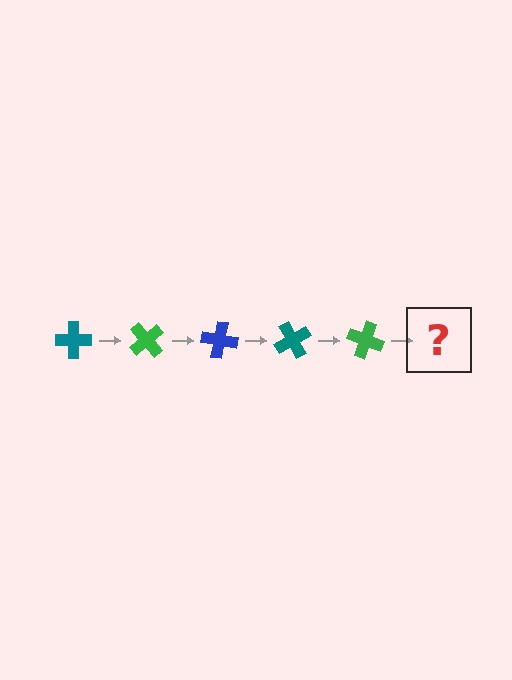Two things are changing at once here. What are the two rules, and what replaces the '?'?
The two rules are that it rotates 50 degrees each step and the color cycles through teal, green, and blue. The '?' should be a blue cross, rotated 250 degrees from the start.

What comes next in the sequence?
The next element should be a blue cross, rotated 250 degrees from the start.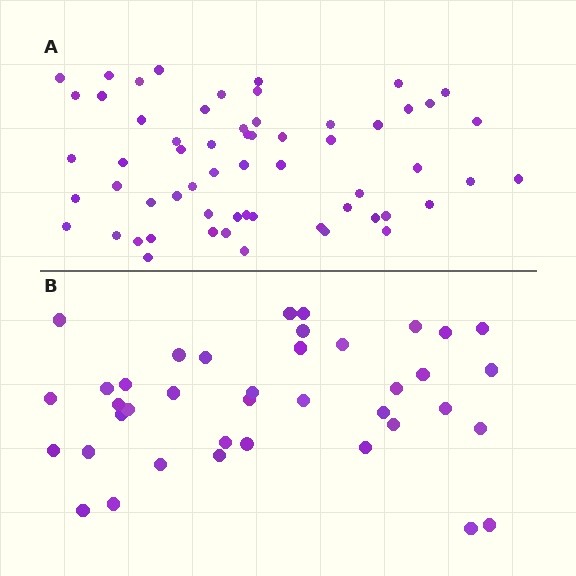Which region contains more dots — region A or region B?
Region A (the top region) has more dots.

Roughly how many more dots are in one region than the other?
Region A has approximately 20 more dots than region B.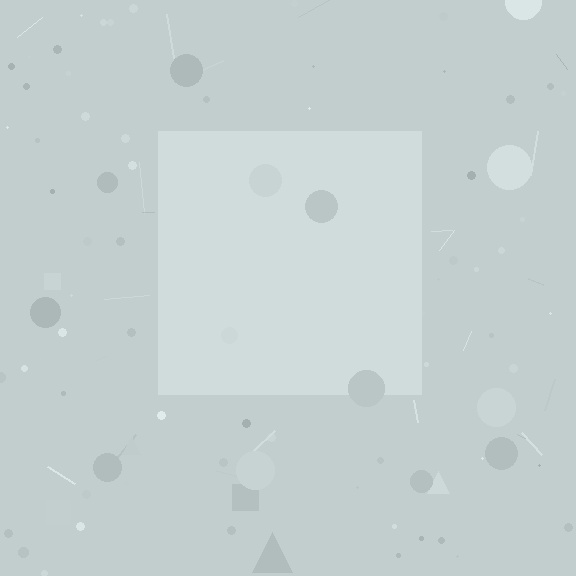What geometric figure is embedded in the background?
A square is embedded in the background.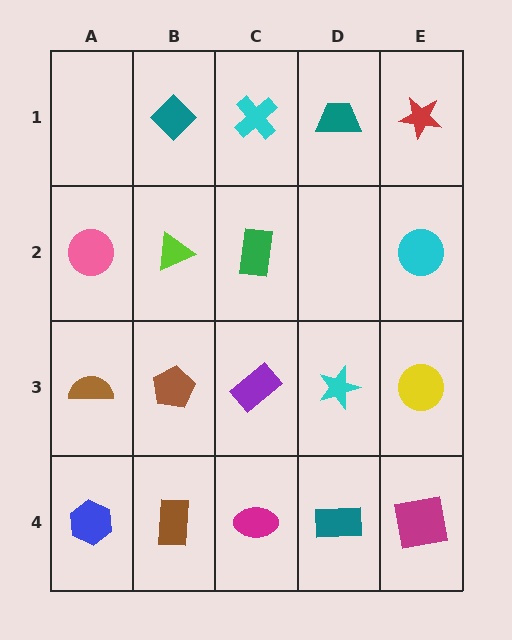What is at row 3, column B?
A brown pentagon.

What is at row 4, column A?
A blue hexagon.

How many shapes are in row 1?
4 shapes.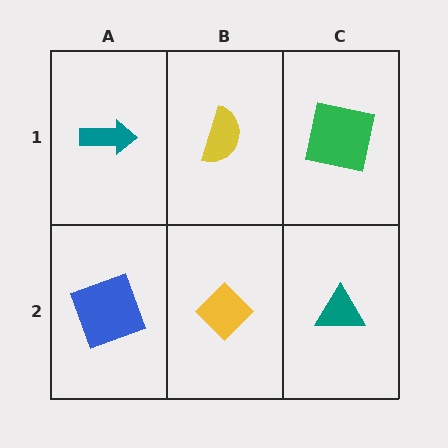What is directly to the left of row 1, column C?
A yellow semicircle.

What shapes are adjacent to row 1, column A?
A blue square (row 2, column A), a yellow semicircle (row 1, column B).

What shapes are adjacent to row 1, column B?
A yellow diamond (row 2, column B), a teal arrow (row 1, column A), a green square (row 1, column C).